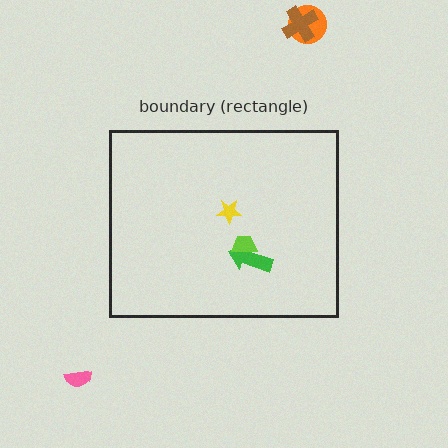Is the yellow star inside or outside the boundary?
Inside.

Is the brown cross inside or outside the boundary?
Outside.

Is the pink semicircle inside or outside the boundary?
Outside.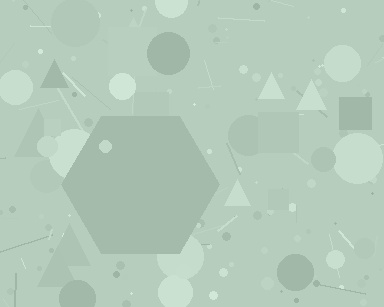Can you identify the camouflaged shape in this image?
The camouflaged shape is a hexagon.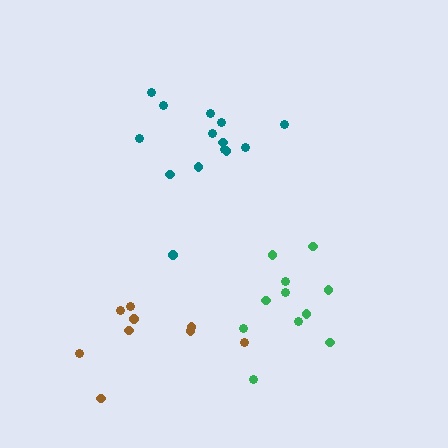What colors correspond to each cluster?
The clusters are colored: teal, brown, green.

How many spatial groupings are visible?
There are 3 spatial groupings.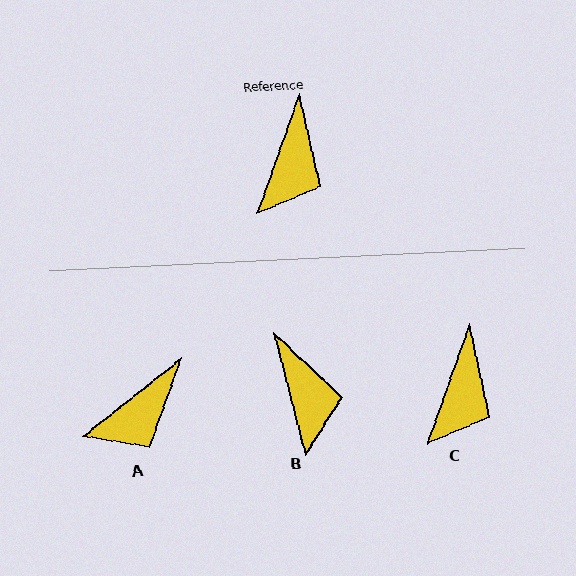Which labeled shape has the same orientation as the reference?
C.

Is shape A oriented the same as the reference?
No, it is off by about 32 degrees.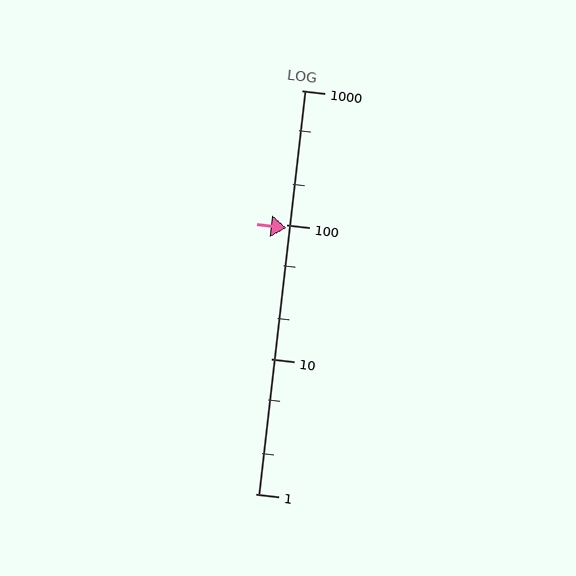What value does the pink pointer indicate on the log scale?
The pointer indicates approximately 95.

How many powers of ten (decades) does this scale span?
The scale spans 3 decades, from 1 to 1000.